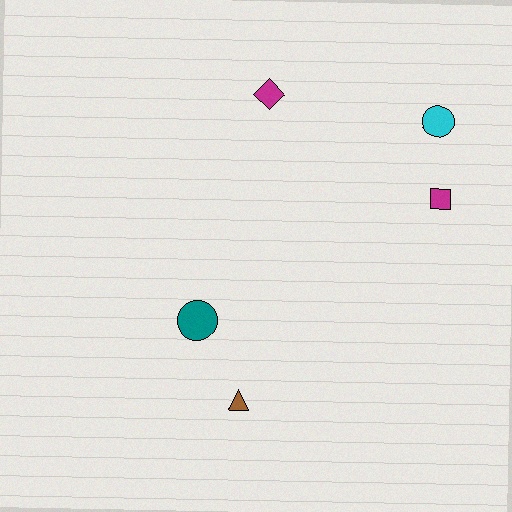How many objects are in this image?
There are 5 objects.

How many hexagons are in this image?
There are no hexagons.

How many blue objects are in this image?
There are no blue objects.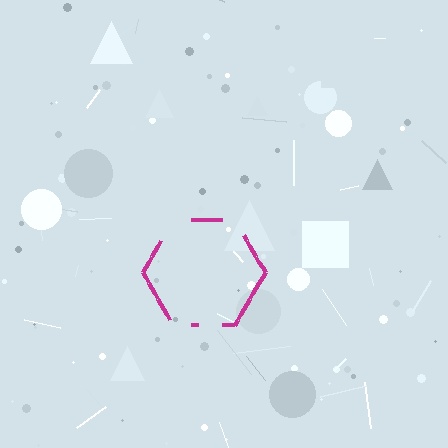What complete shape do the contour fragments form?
The contour fragments form a hexagon.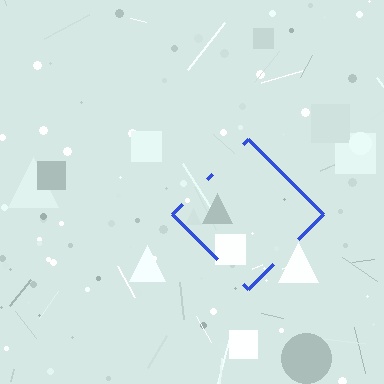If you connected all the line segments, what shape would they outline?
They would outline a diamond.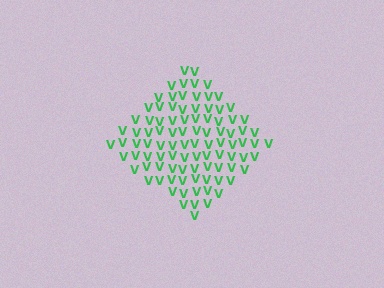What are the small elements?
The small elements are letter V's.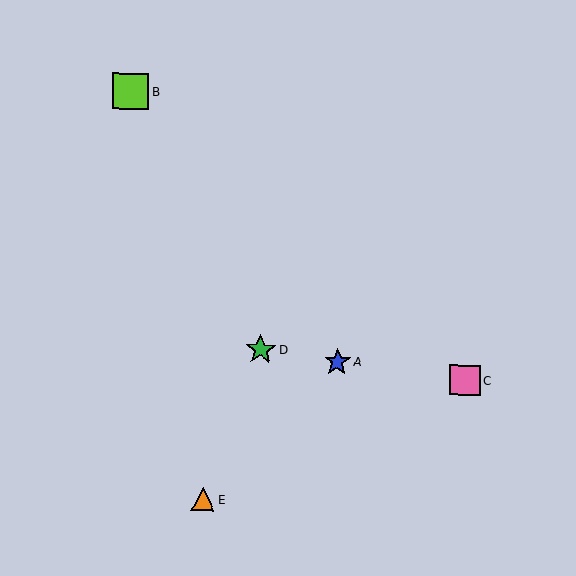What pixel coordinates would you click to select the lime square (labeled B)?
Click at (130, 91) to select the lime square B.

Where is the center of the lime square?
The center of the lime square is at (130, 91).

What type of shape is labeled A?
Shape A is a blue star.